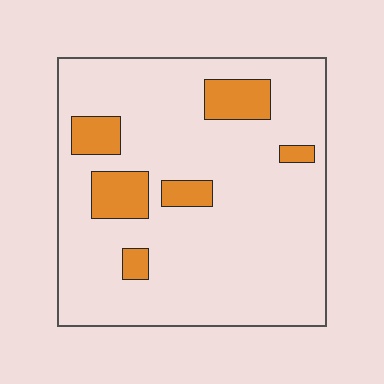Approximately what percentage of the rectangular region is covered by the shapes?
Approximately 15%.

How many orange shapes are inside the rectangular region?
6.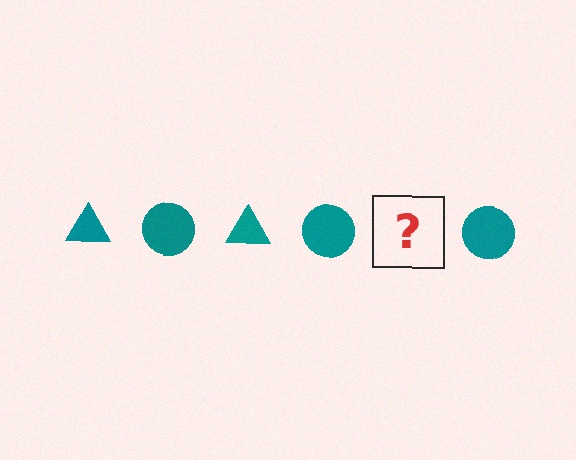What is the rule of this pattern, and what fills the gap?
The rule is that the pattern cycles through triangle, circle shapes in teal. The gap should be filled with a teal triangle.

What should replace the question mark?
The question mark should be replaced with a teal triangle.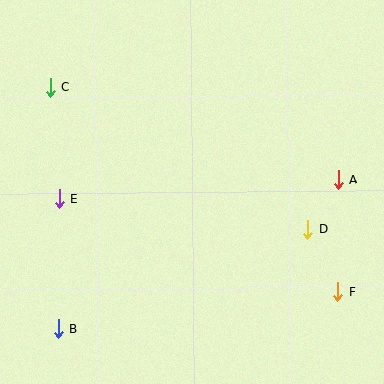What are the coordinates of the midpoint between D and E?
The midpoint between D and E is at (184, 214).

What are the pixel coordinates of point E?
Point E is at (59, 199).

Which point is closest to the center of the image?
Point D at (308, 229) is closest to the center.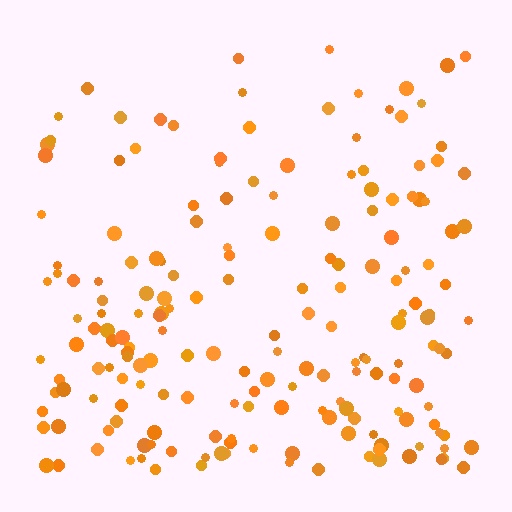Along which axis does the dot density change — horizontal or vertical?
Vertical.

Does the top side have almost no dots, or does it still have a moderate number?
Still a moderate number, just noticeably fewer than the bottom.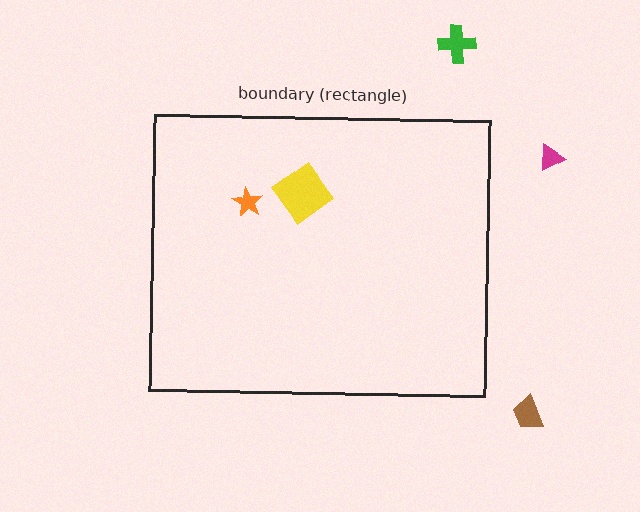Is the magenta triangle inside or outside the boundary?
Outside.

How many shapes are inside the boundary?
2 inside, 3 outside.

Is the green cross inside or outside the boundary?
Outside.